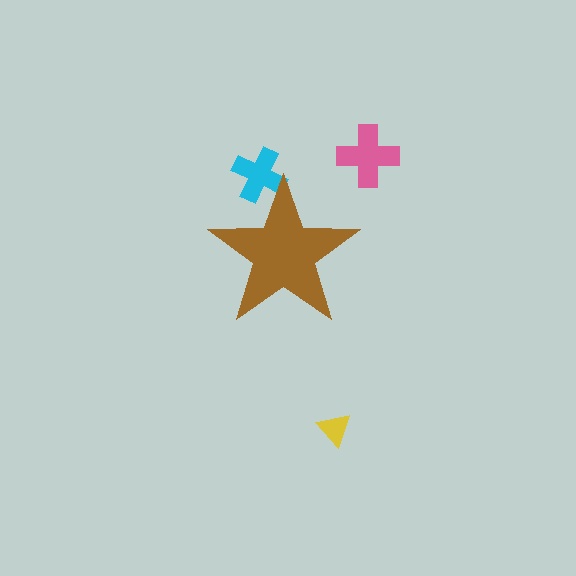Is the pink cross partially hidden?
No, the pink cross is fully visible.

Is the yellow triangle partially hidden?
No, the yellow triangle is fully visible.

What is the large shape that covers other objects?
A brown star.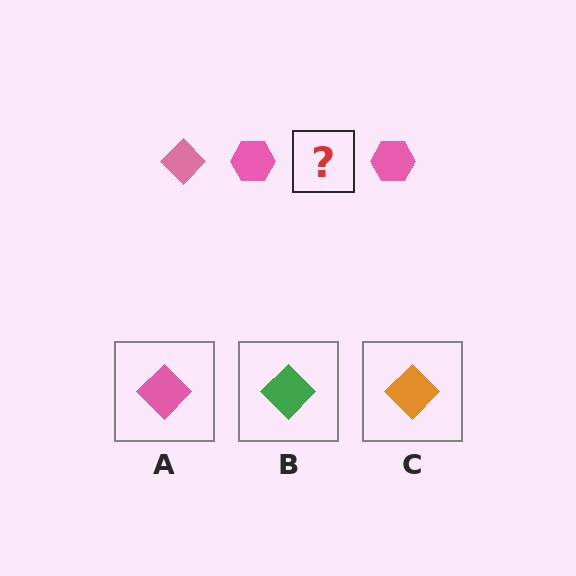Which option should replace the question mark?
Option A.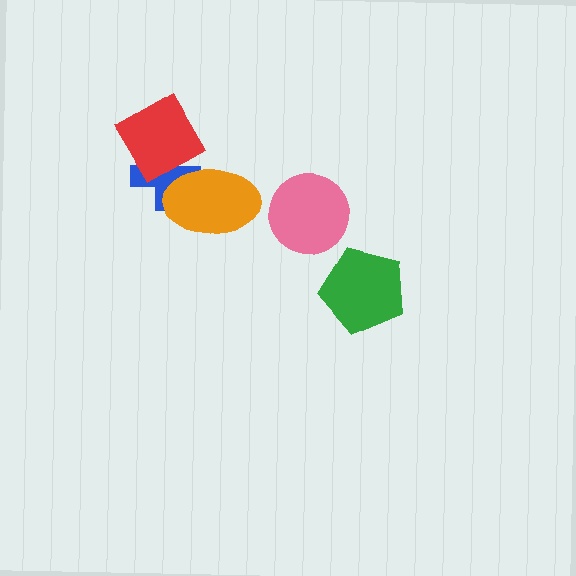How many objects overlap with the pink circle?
0 objects overlap with the pink circle.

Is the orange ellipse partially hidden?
No, no other shape covers it.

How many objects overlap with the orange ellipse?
1 object overlaps with the orange ellipse.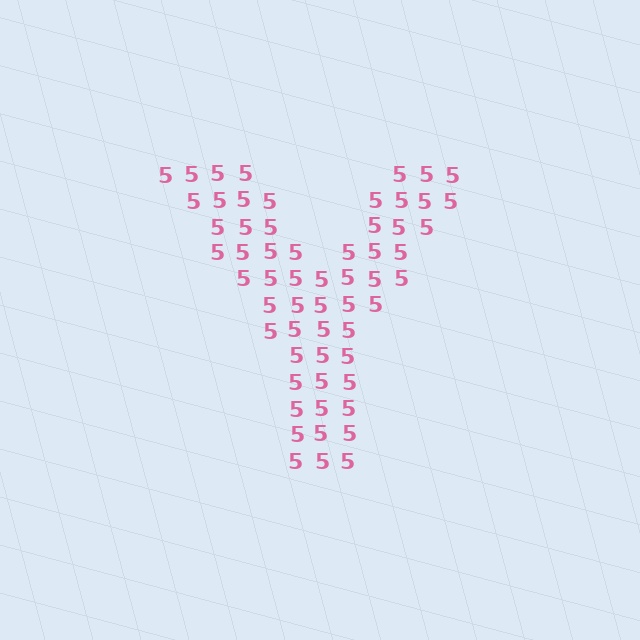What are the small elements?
The small elements are digit 5's.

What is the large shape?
The large shape is the letter Y.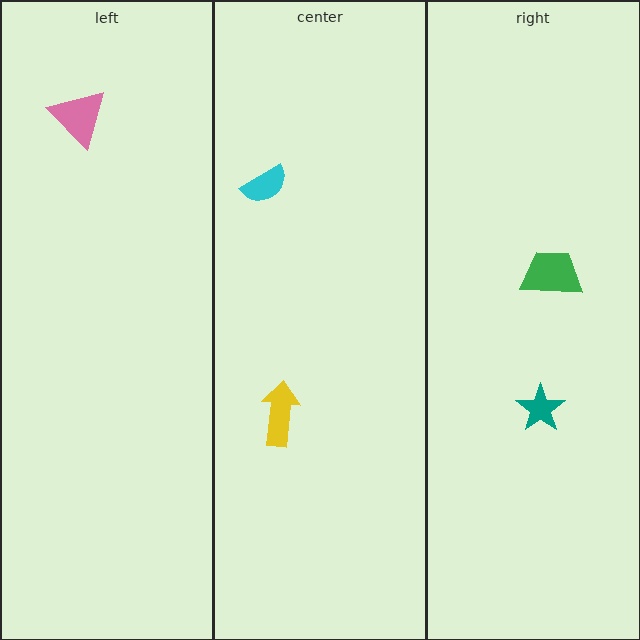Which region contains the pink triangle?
The left region.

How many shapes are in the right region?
2.